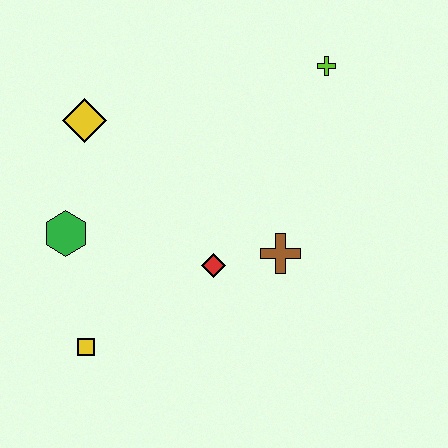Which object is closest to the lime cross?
The brown cross is closest to the lime cross.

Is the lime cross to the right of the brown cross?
Yes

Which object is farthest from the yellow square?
The lime cross is farthest from the yellow square.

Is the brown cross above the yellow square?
Yes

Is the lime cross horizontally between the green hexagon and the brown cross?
No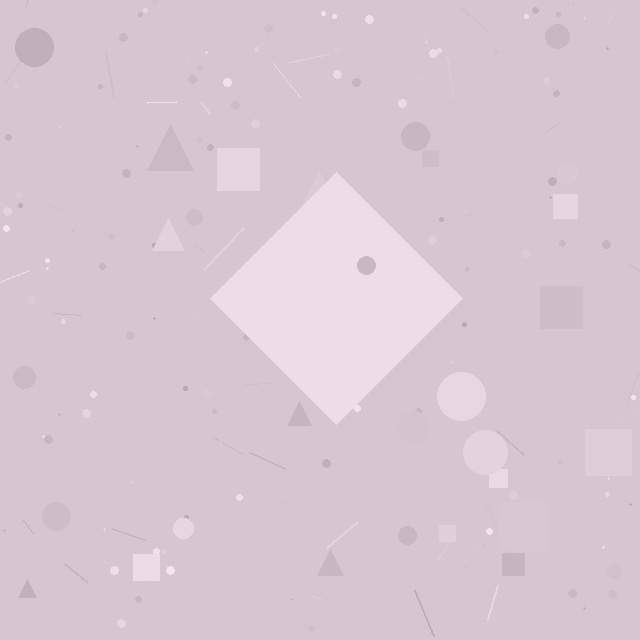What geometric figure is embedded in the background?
A diamond is embedded in the background.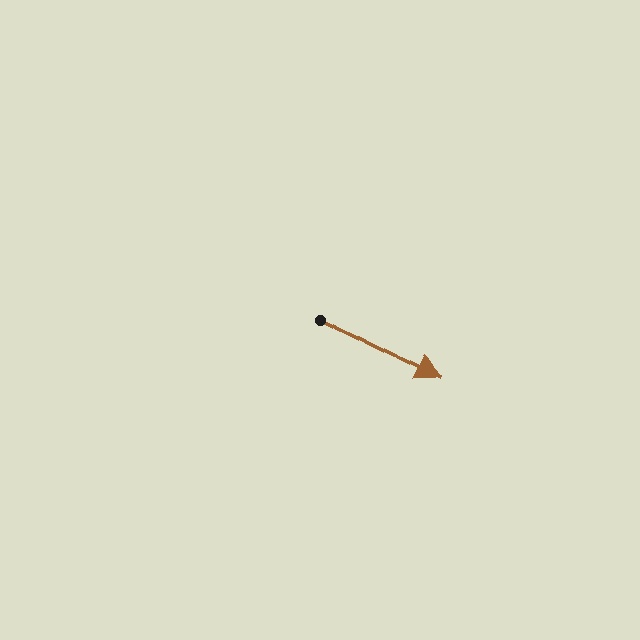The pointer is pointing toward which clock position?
Roughly 4 o'clock.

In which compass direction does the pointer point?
Southeast.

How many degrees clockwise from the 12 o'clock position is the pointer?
Approximately 117 degrees.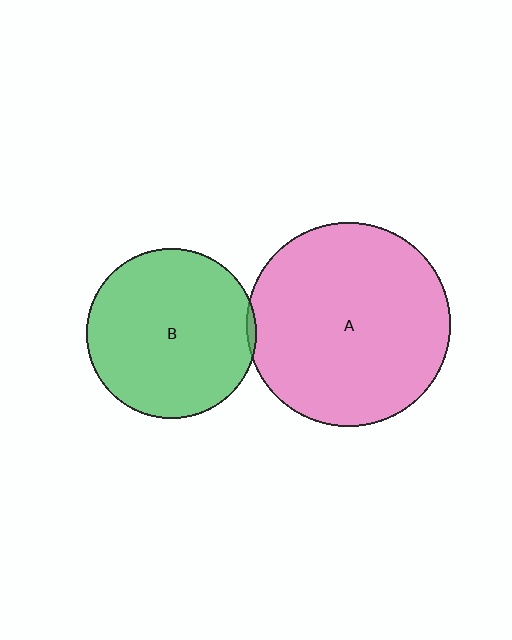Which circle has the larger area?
Circle A (pink).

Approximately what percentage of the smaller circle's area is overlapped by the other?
Approximately 5%.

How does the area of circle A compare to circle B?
Approximately 1.4 times.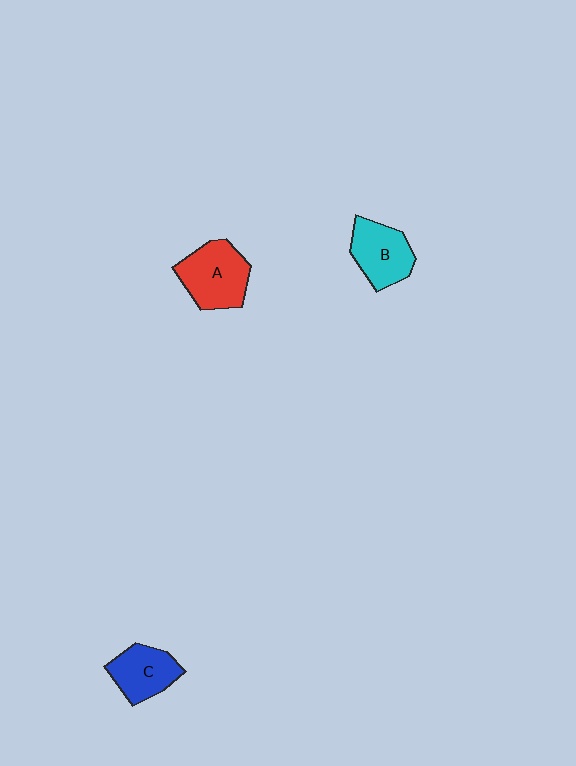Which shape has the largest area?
Shape A (red).